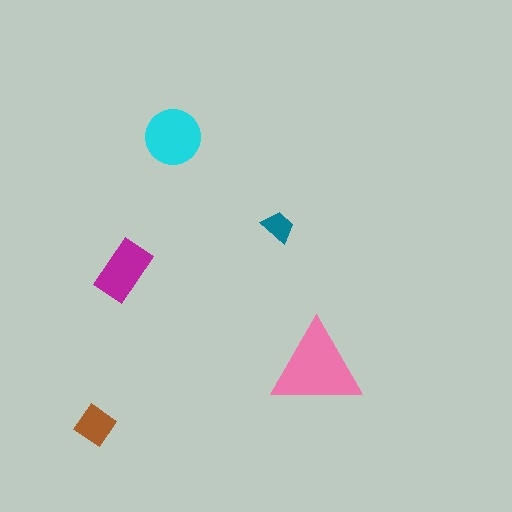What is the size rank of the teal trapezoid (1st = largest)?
5th.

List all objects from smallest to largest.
The teal trapezoid, the brown diamond, the magenta rectangle, the cyan circle, the pink triangle.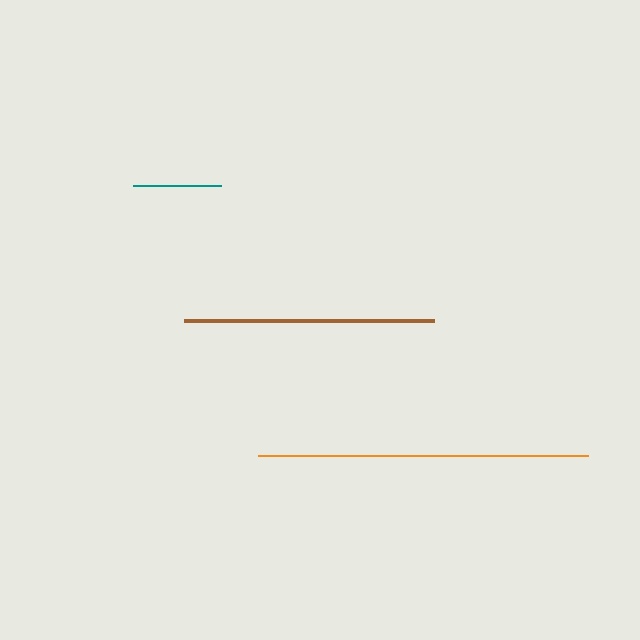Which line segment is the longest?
The orange line is the longest at approximately 330 pixels.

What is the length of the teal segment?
The teal segment is approximately 88 pixels long.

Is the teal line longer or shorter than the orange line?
The orange line is longer than the teal line.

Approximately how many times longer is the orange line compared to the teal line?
The orange line is approximately 3.8 times the length of the teal line.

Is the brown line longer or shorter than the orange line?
The orange line is longer than the brown line.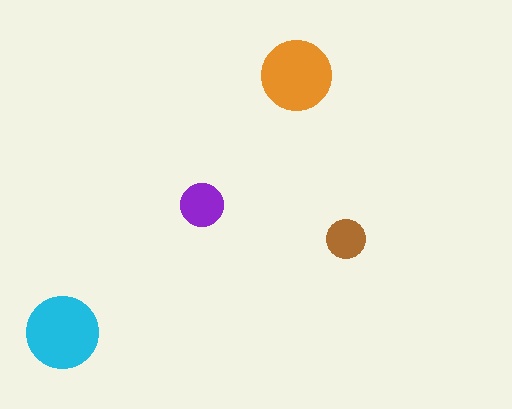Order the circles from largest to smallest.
the cyan one, the orange one, the purple one, the brown one.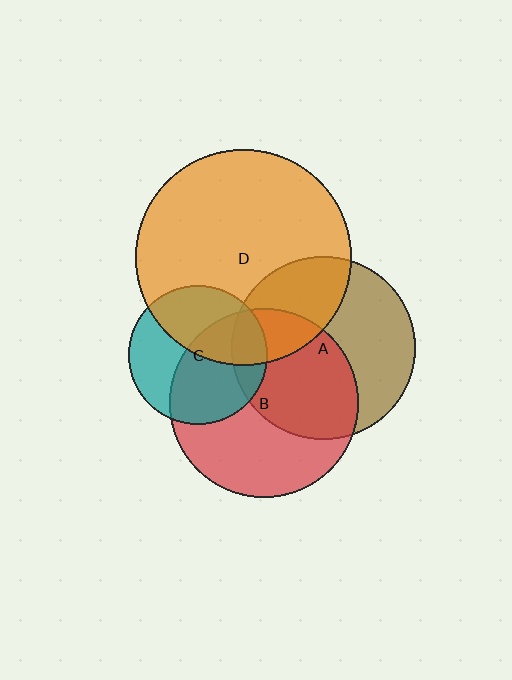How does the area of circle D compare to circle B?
Approximately 1.3 times.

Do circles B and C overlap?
Yes.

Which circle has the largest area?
Circle D (orange).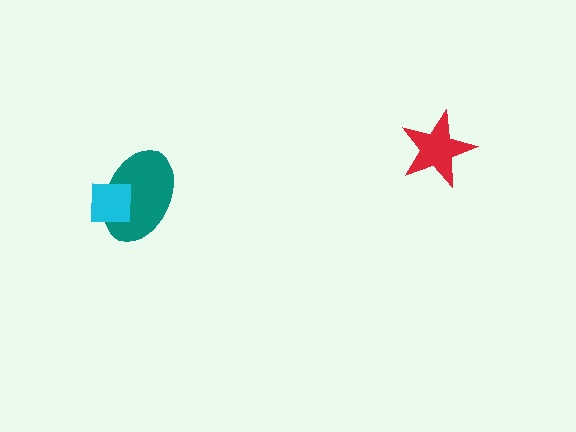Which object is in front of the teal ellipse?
The cyan square is in front of the teal ellipse.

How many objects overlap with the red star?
0 objects overlap with the red star.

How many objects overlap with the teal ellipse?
1 object overlaps with the teal ellipse.